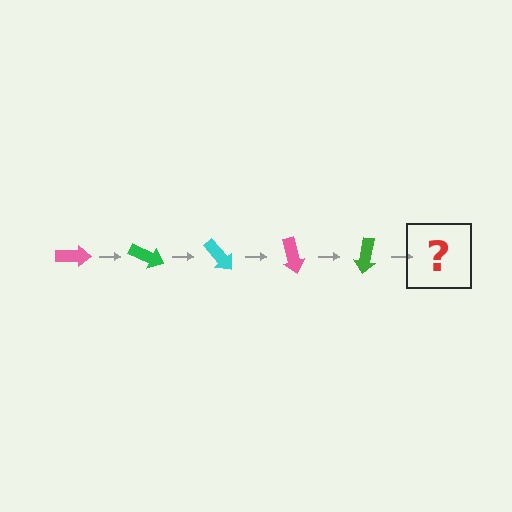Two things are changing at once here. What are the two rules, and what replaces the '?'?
The two rules are that it rotates 25 degrees each step and the color cycles through pink, green, and cyan. The '?' should be a cyan arrow, rotated 125 degrees from the start.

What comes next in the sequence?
The next element should be a cyan arrow, rotated 125 degrees from the start.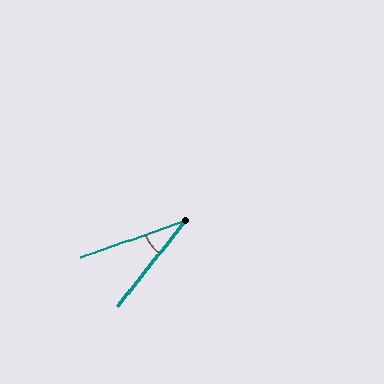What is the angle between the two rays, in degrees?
Approximately 32 degrees.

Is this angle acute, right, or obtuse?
It is acute.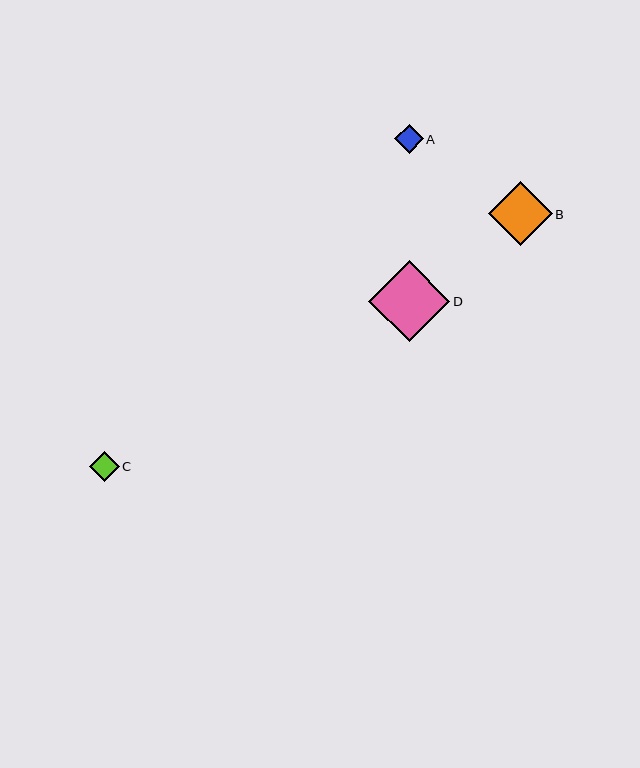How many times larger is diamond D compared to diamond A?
Diamond D is approximately 2.9 times the size of diamond A.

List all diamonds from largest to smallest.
From largest to smallest: D, B, C, A.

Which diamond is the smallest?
Diamond A is the smallest with a size of approximately 29 pixels.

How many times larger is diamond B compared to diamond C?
Diamond B is approximately 2.1 times the size of diamond C.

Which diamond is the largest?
Diamond D is the largest with a size of approximately 82 pixels.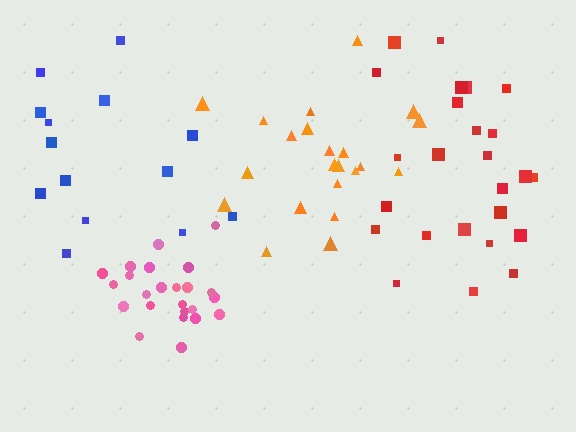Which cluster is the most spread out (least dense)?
Blue.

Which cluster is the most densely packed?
Pink.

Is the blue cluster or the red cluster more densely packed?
Red.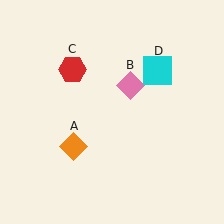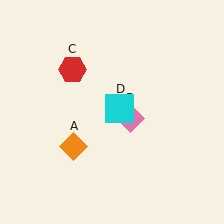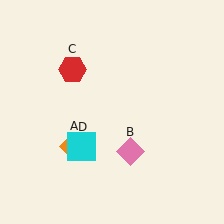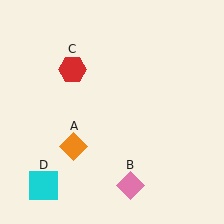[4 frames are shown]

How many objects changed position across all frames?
2 objects changed position: pink diamond (object B), cyan square (object D).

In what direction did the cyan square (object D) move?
The cyan square (object D) moved down and to the left.